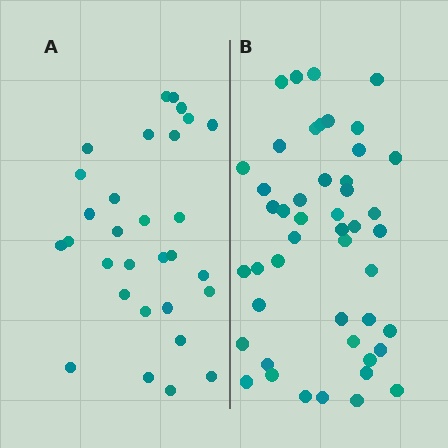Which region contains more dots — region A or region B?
Region B (the right region) has more dots.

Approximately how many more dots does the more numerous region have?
Region B has approximately 15 more dots than region A.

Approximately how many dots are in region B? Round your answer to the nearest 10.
About 50 dots. (The exact count is 47, which rounds to 50.)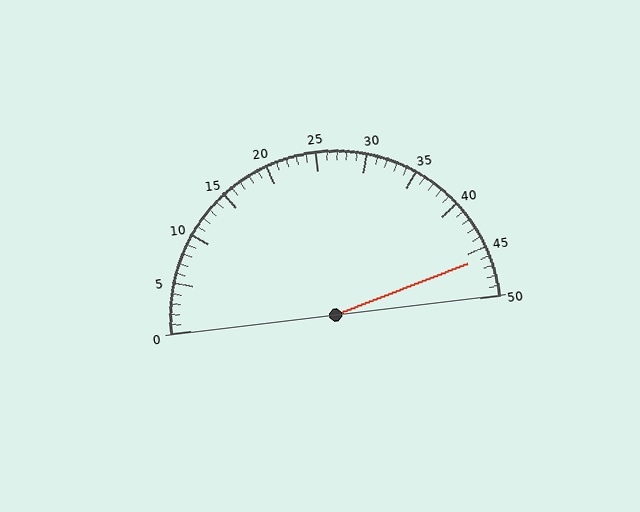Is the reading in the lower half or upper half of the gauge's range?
The reading is in the upper half of the range (0 to 50).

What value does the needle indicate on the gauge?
The needle indicates approximately 46.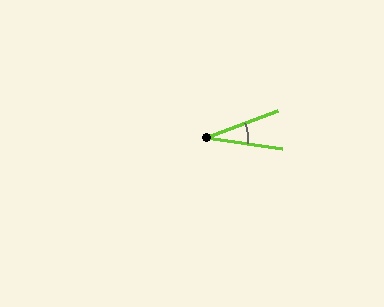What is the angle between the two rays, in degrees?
Approximately 29 degrees.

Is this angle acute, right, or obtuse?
It is acute.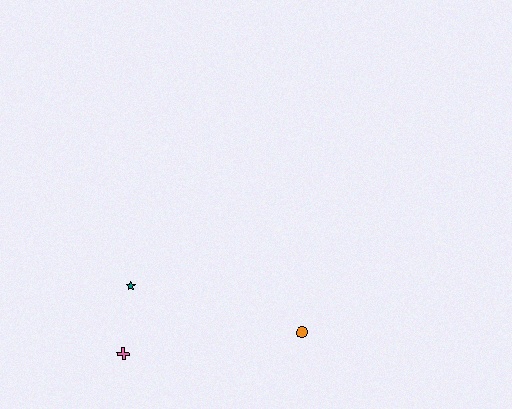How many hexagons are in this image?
There are no hexagons.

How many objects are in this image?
There are 3 objects.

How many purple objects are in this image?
There are no purple objects.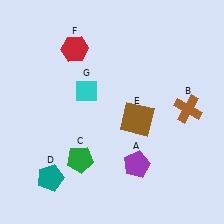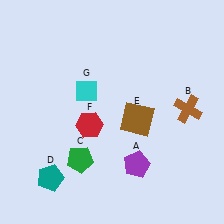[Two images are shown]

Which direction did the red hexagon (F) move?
The red hexagon (F) moved down.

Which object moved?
The red hexagon (F) moved down.